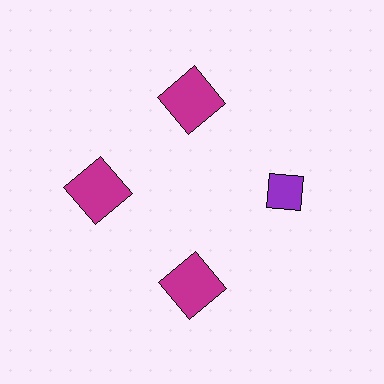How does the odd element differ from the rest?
It differs in both color (purple instead of magenta) and shape (diamond instead of square).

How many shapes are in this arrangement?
There are 4 shapes arranged in a ring pattern.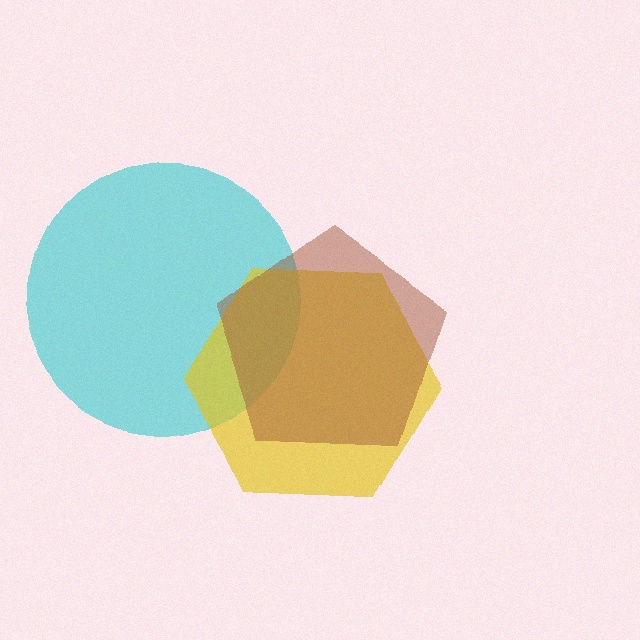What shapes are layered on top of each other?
The layered shapes are: a cyan circle, a yellow hexagon, a brown pentagon.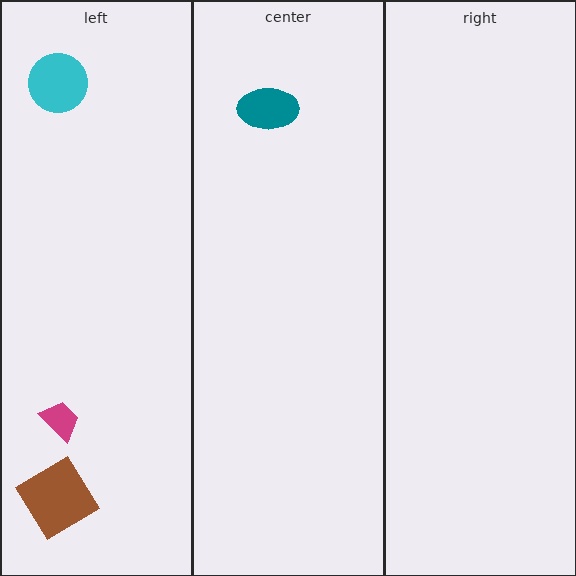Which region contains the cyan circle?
The left region.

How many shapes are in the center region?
1.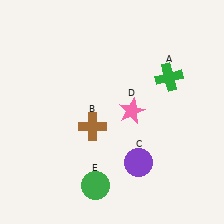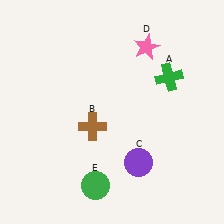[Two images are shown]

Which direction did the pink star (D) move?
The pink star (D) moved up.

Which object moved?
The pink star (D) moved up.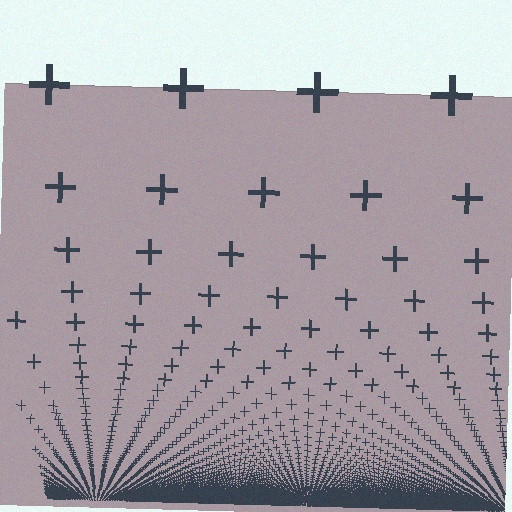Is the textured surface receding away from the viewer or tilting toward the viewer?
The surface appears to tilt toward the viewer. Texture elements get larger and sparser toward the top.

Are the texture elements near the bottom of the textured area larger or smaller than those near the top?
Smaller. The gradient is inverted — elements near the bottom are smaller and denser.